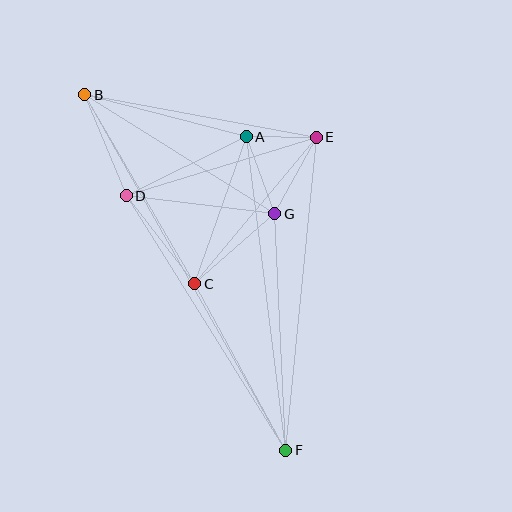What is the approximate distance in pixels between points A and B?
The distance between A and B is approximately 167 pixels.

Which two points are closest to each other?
Points A and E are closest to each other.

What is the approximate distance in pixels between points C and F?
The distance between C and F is approximately 190 pixels.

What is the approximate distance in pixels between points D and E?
The distance between D and E is approximately 199 pixels.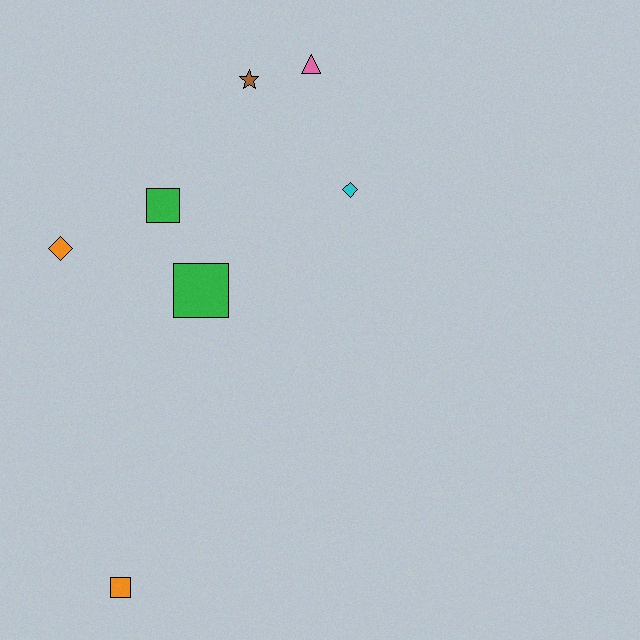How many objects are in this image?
There are 7 objects.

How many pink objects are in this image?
There is 1 pink object.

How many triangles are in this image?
There is 1 triangle.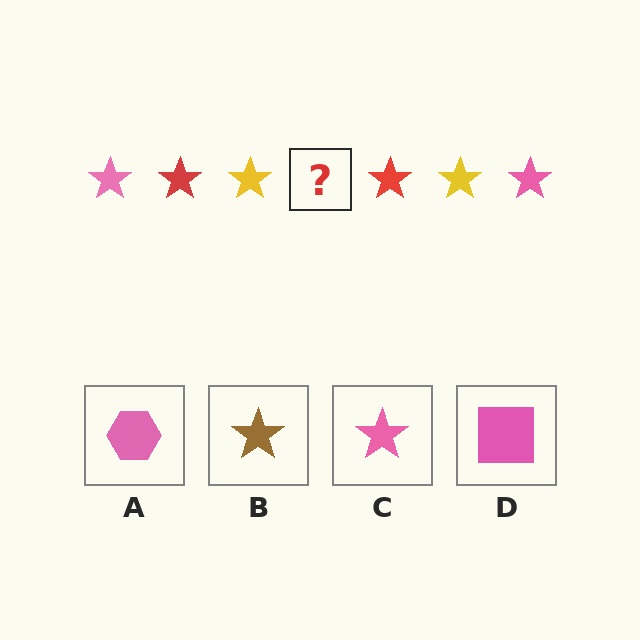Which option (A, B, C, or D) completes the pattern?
C.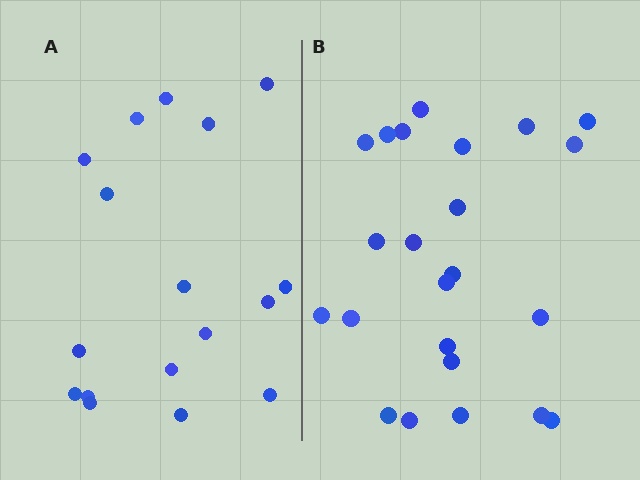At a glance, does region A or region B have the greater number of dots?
Region B (the right region) has more dots.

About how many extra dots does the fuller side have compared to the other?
Region B has about 6 more dots than region A.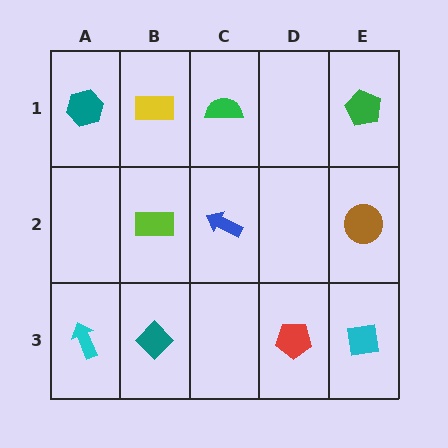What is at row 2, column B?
A lime rectangle.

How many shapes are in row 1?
4 shapes.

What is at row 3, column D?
A red pentagon.